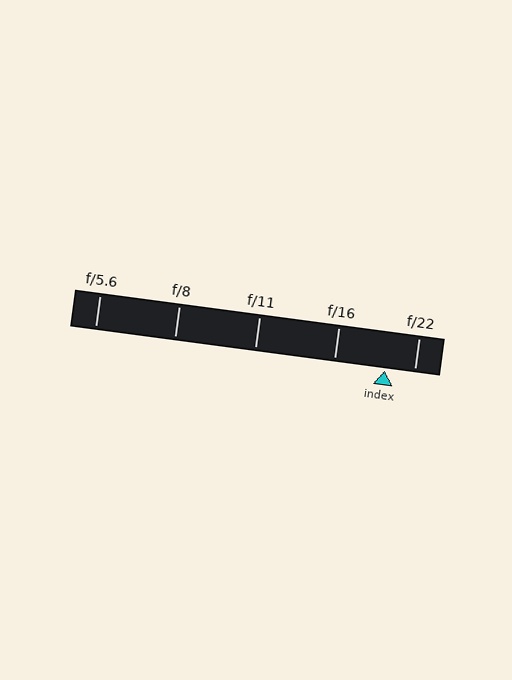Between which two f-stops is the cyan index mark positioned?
The index mark is between f/16 and f/22.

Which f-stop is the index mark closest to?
The index mark is closest to f/22.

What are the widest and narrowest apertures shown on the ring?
The widest aperture shown is f/5.6 and the narrowest is f/22.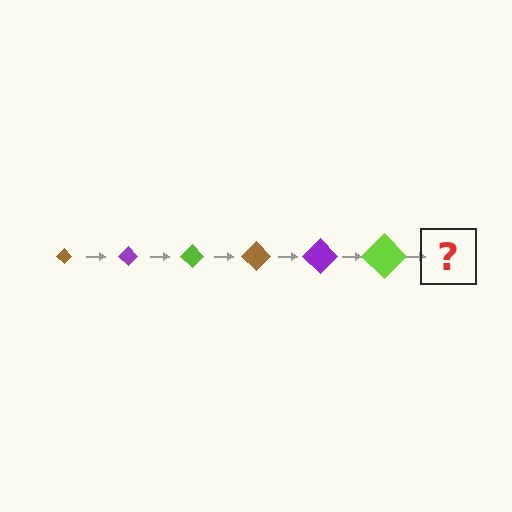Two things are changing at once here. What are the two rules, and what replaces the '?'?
The two rules are that the diamond grows larger each step and the color cycles through brown, purple, and lime. The '?' should be a brown diamond, larger than the previous one.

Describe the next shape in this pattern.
It should be a brown diamond, larger than the previous one.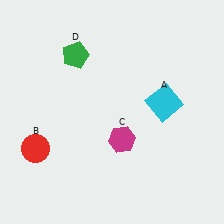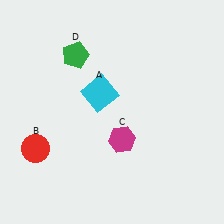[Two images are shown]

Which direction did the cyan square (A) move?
The cyan square (A) moved left.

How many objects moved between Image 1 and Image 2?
1 object moved between the two images.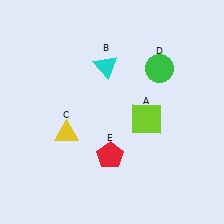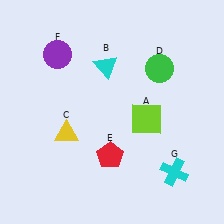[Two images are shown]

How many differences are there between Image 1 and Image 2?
There are 2 differences between the two images.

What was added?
A purple circle (F), a cyan cross (G) were added in Image 2.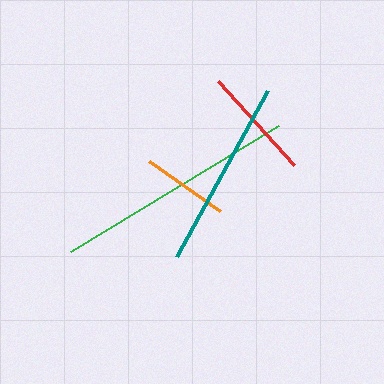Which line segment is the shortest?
The orange line is the shortest at approximately 87 pixels.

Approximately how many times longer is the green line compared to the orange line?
The green line is approximately 2.8 times the length of the orange line.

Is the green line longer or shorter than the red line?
The green line is longer than the red line.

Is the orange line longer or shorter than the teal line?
The teal line is longer than the orange line.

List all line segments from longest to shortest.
From longest to shortest: green, teal, red, orange.